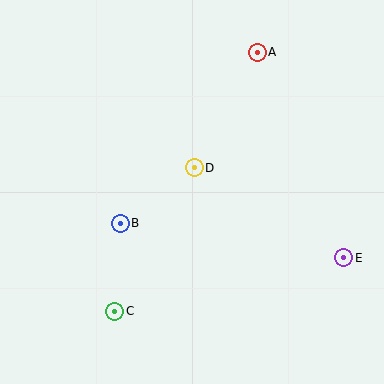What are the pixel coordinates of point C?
Point C is at (115, 311).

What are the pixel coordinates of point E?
Point E is at (344, 258).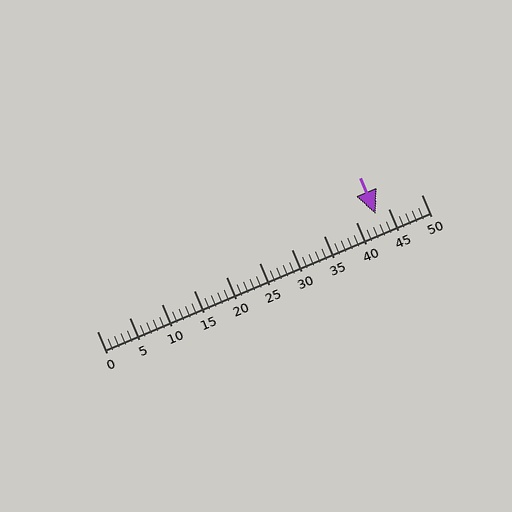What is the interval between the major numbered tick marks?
The major tick marks are spaced 5 units apart.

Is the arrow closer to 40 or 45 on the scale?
The arrow is closer to 45.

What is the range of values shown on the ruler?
The ruler shows values from 0 to 50.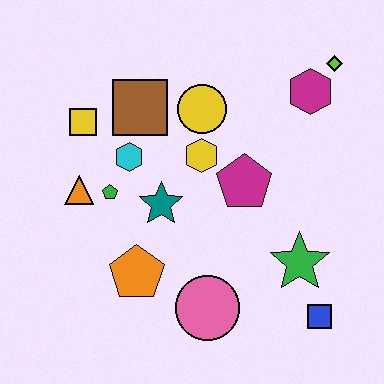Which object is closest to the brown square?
The cyan hexagon is closest to the brown square.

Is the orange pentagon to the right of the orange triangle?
Yes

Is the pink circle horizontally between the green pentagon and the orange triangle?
No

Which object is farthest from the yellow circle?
The blue square is farthest from the yellow circle.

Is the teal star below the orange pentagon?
No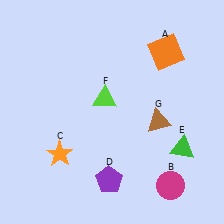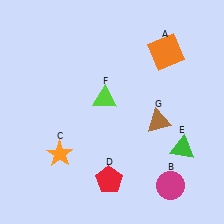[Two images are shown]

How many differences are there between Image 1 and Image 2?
There is 1 difference between the two images.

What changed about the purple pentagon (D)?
In Image 1, D is purple. In Image 2, it changed to red.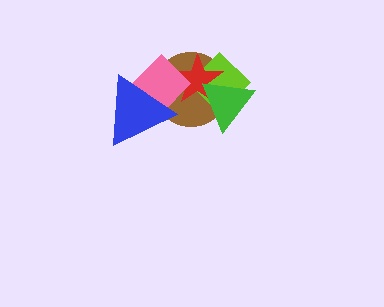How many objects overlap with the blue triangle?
2 objects overlap with the blue triangle.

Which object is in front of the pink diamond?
The blue triangle is in front of the pink diamond.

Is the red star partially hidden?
Yes, it is partially covered by another shape.